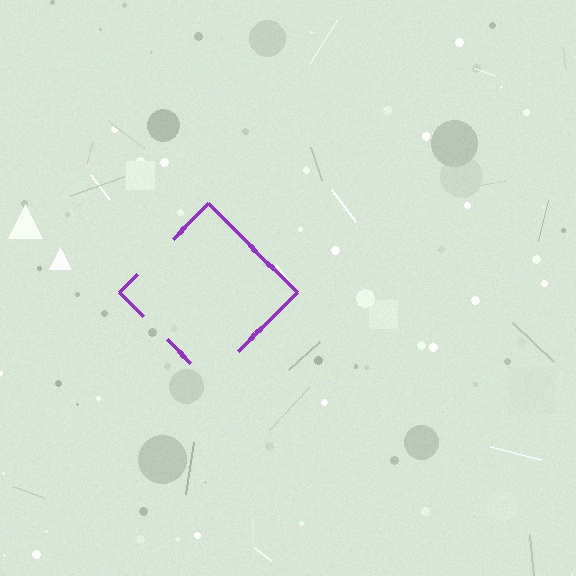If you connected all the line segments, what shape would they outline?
They would outline a diamond.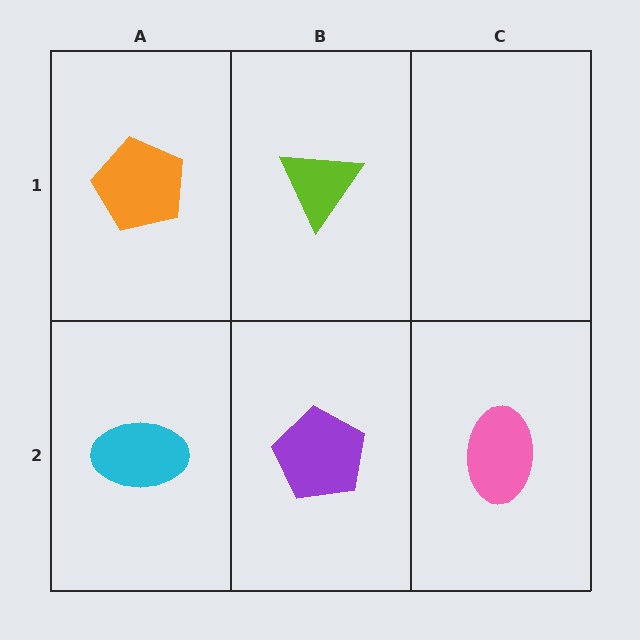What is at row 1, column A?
An orange pentagon.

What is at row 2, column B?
A purple pentagon.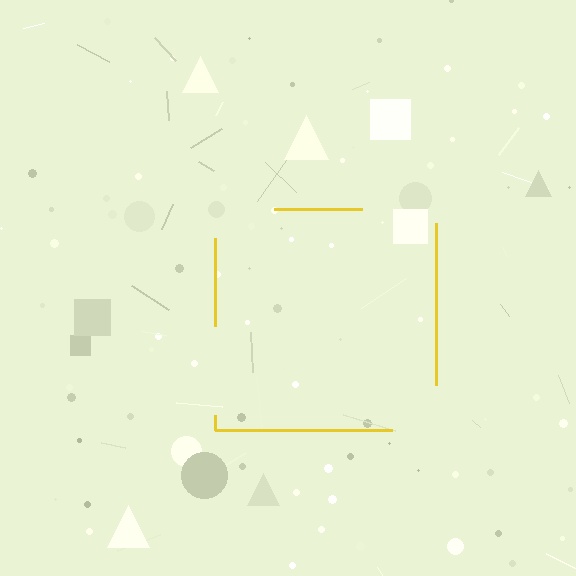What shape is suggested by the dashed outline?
The dashed outline suggests a square.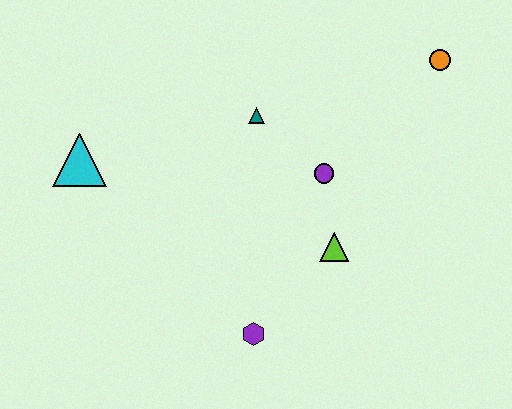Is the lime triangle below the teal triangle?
Yes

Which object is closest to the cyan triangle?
The teal triangle is closest to the cyan triangle.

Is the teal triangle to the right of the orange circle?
No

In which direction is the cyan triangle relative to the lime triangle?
The cyan triangle is to the left of the lime triangle.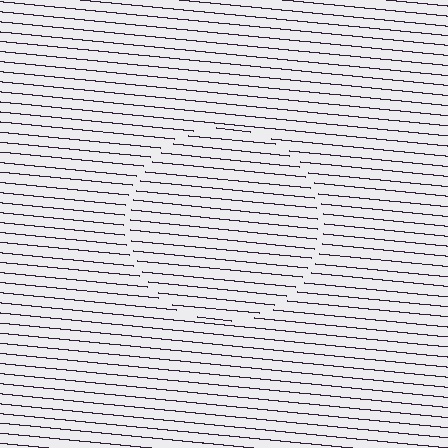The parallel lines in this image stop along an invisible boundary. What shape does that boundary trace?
An illusory circle. The interior of the shape contains the same grating, shifted by half a period — the contour is defined by the phase discontinuity where line-ends from the inner and outer gratings abut.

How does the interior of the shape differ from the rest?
The interior of the shape contains the same grating, shifted by half a period — the contour is defined by the phase discontinuity where line-ends from the inner and outer gratings abut.